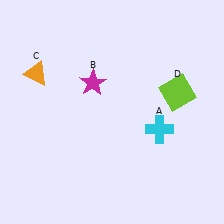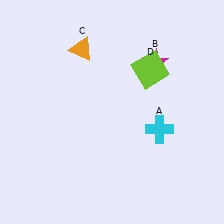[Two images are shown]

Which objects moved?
The objects that moved are: the magenta star (B), the orange triangle (C), the lime square (D).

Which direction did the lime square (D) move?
The lime square (D) moved left.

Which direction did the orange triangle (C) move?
The orange triangle (C) moved right.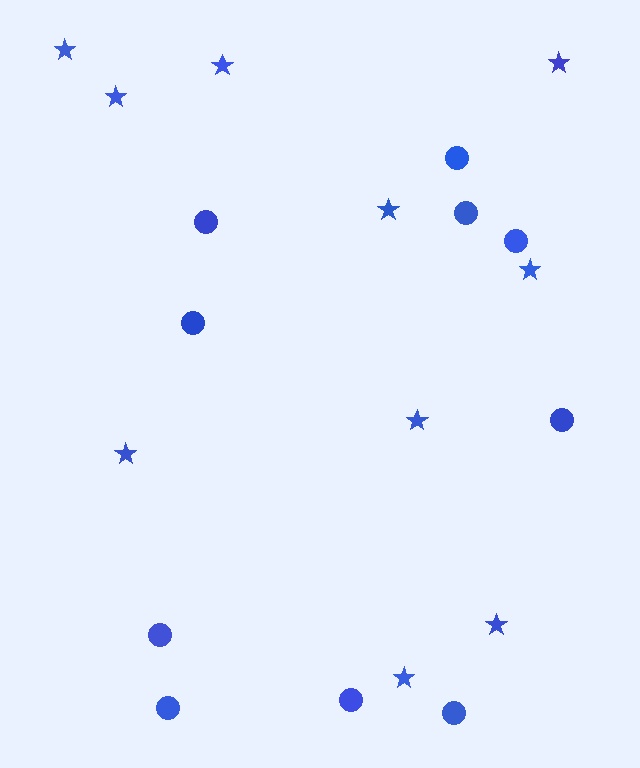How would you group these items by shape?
There are 2 groups: one group of stars (10) and one group of circles (10).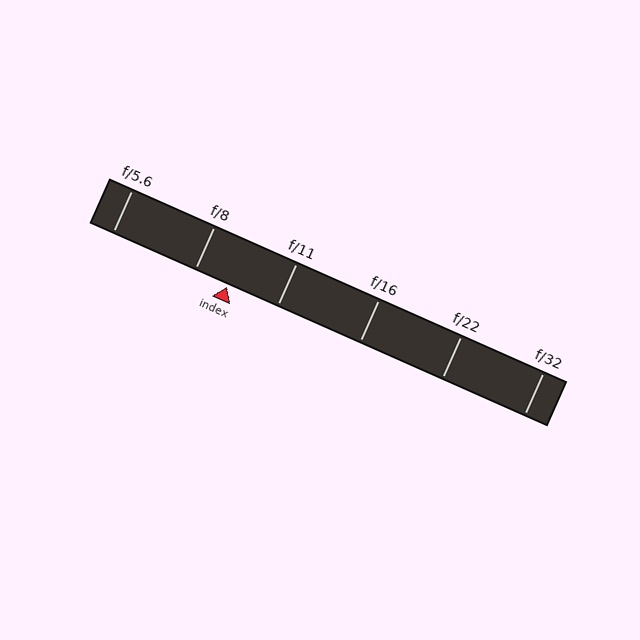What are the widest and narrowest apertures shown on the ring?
The widest aperture shown is f/5.6 and the narrowest is f/32.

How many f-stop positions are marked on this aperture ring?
There are 6 f-stop positions marked.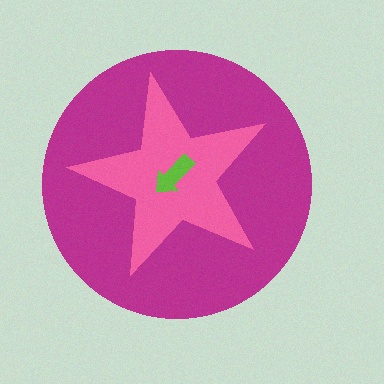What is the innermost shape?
The lime arrow.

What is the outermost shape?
The magenta circle.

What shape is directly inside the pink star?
The lime arrow.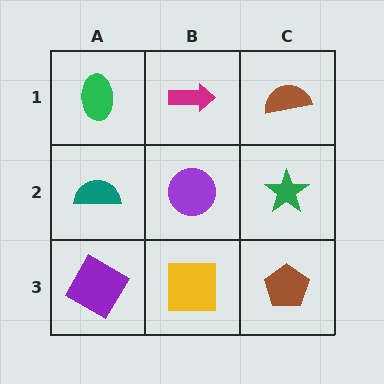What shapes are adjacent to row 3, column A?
A teal semicircle (row 2, column A), a yellow square (row 3, column B).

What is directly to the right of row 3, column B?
A brown pentagon.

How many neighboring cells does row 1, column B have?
3.